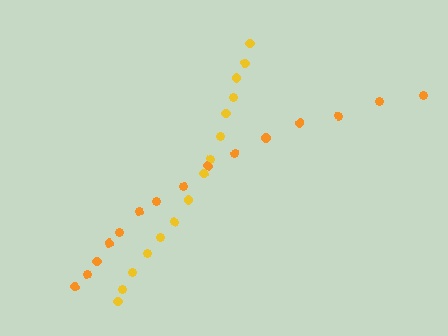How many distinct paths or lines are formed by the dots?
There are 2 distinct paths.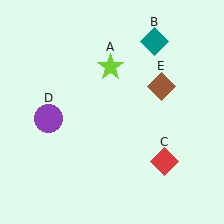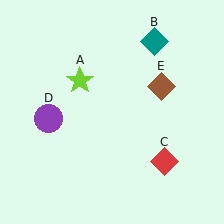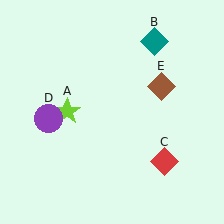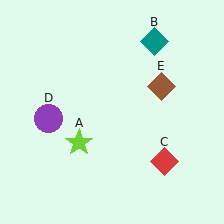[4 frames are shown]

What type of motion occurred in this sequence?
The lime star (object A) rotated counterclockwise around the center of the scene.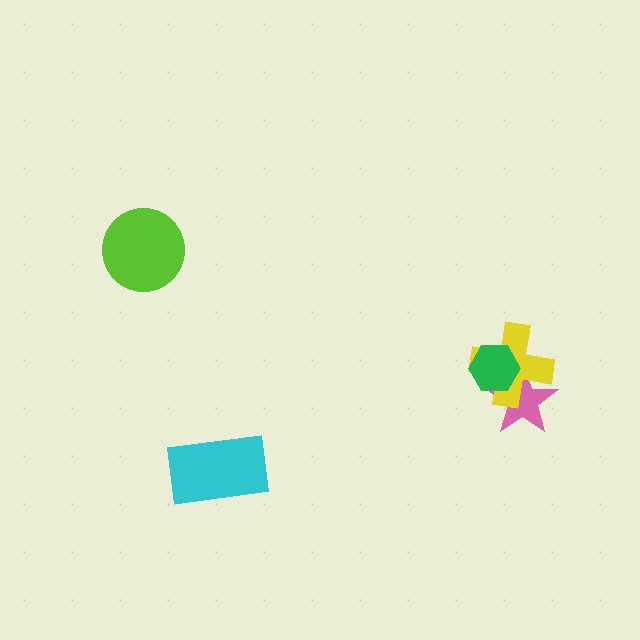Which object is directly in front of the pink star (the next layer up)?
The yellow cross is directly in front of the pink star.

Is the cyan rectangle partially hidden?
No, no other shape covers it.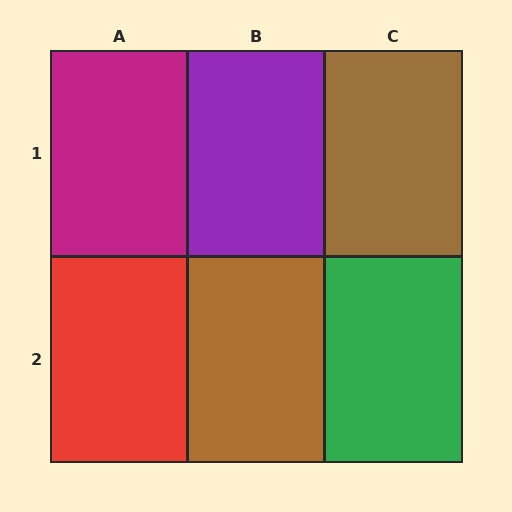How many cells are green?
1 cell is green.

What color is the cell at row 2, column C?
Green.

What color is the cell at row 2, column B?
Brown.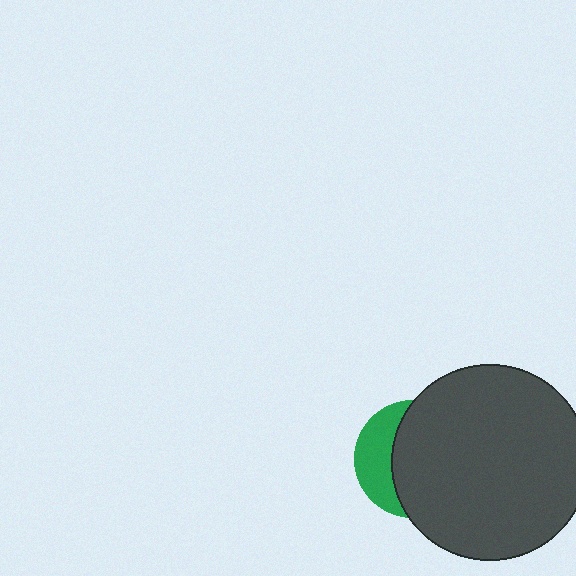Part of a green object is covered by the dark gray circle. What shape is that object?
It is a circle.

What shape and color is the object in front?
The object in front is a dark gray circle.